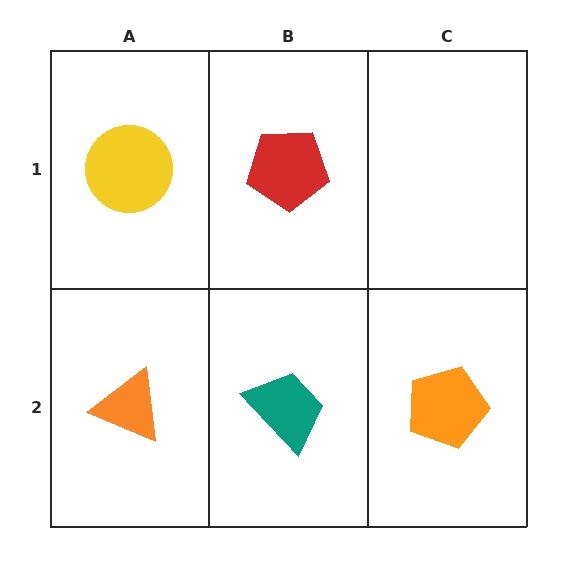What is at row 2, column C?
An orange pentagon.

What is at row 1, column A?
A yellow circle.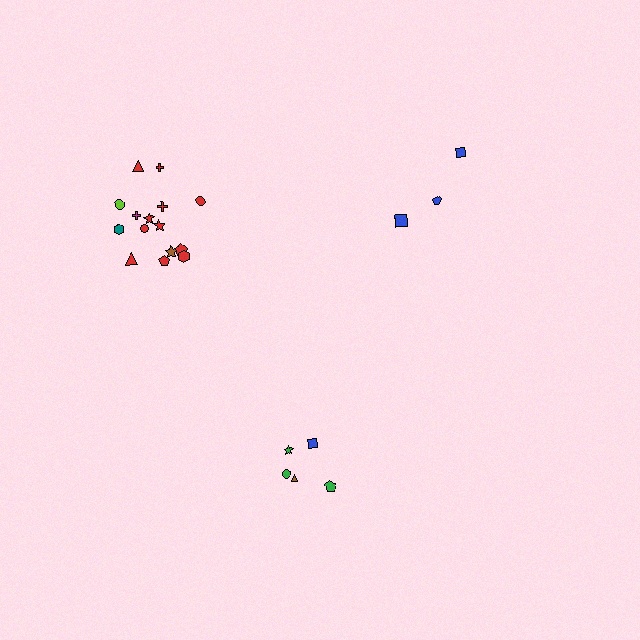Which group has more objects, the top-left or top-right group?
The top-left group.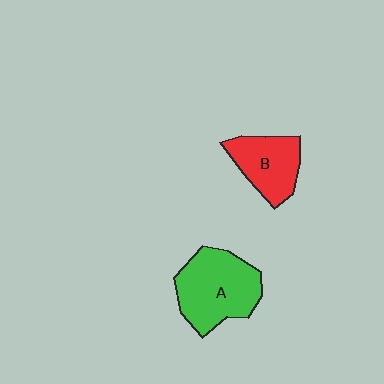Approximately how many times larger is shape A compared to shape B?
Approximately 1.5 times.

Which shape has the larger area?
Shape A (green).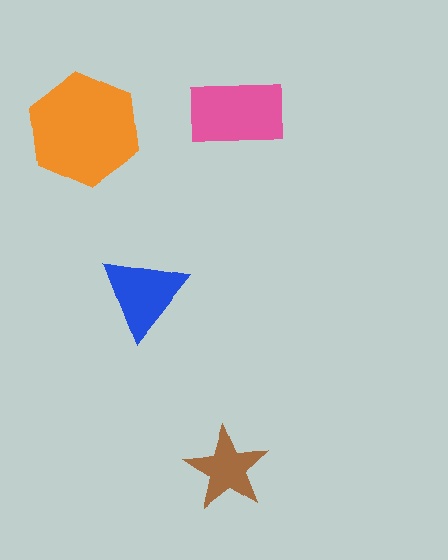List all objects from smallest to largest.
The brown star, the blue triangle, the pink rectangle, the orange hexagon.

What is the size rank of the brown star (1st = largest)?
4th.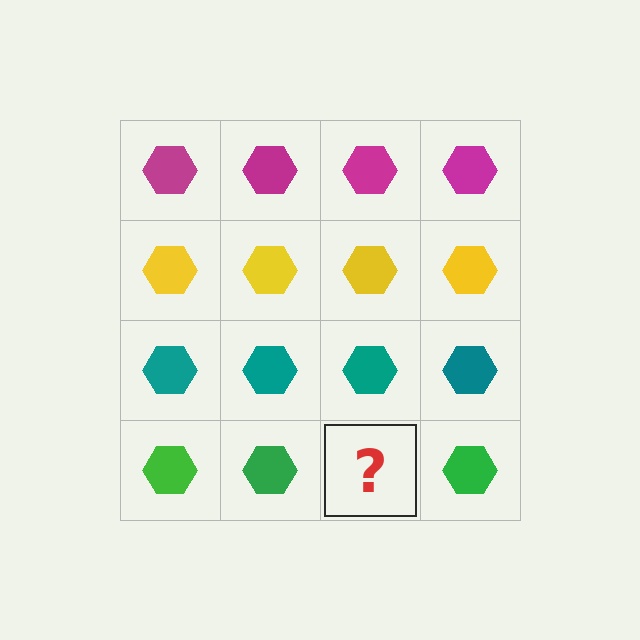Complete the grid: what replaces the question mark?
The question mark should be replaced with a green hexagon.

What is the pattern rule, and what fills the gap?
The rule is that each row has a consistent color. The gap should be filled with a green hexagon.